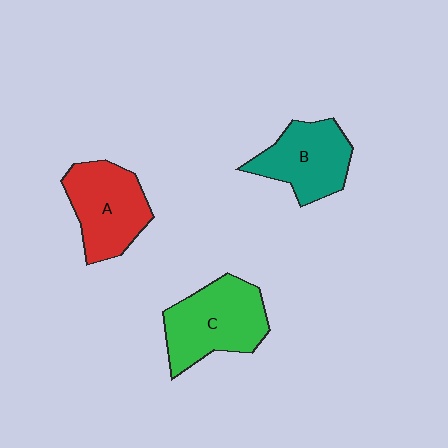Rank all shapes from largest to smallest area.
From largest to smallest: C (green), A (red), B (teal).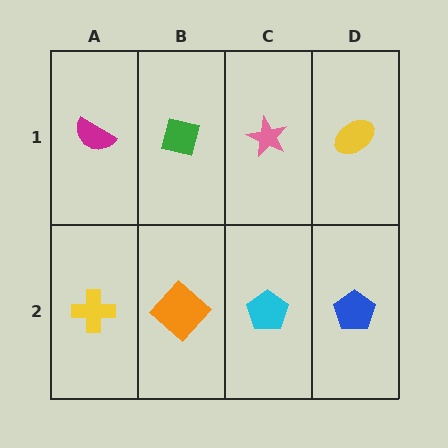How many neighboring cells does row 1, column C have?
3.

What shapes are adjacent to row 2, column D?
A yellow ellipse (row 1, column D), a cyan pentagon (row 2, column C).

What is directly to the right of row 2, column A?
An orange diamond.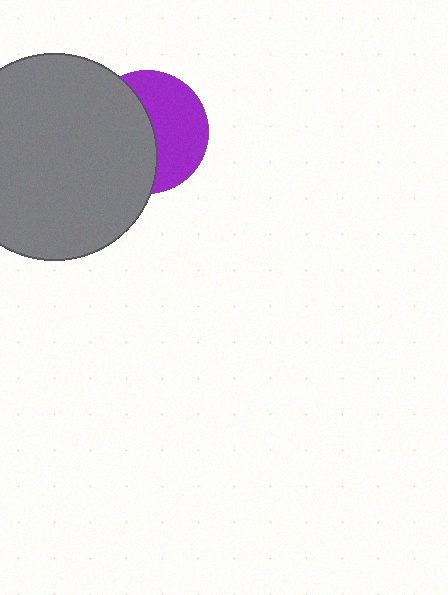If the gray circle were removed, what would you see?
You would see the complete purple circle.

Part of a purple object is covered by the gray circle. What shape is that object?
It is a circle.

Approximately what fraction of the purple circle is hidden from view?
Roughly 51% of the purple circle is hidden behind the gray circle.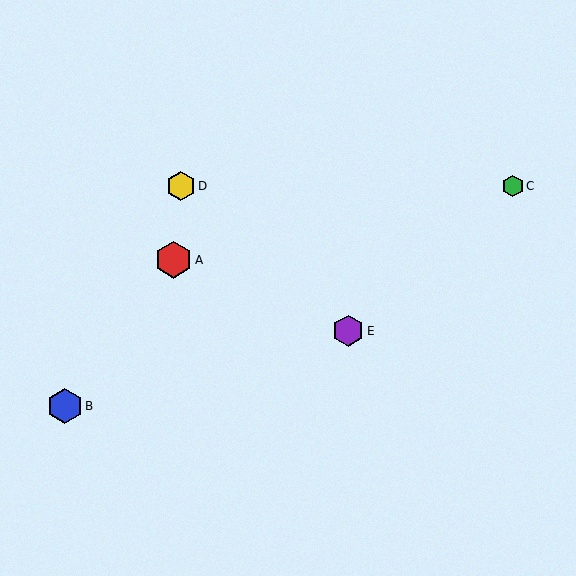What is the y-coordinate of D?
Object D is at y≈186.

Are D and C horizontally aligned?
Yes, both are at y≈186.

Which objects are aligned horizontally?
Objects C, D are aligned horizontally.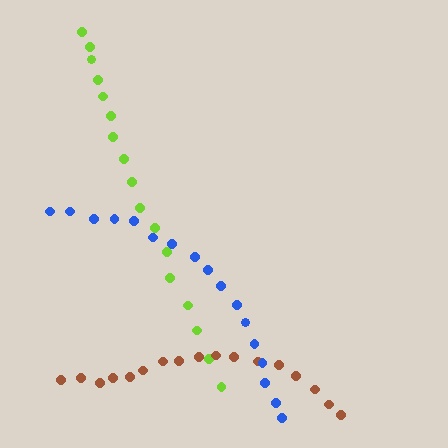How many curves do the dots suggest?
There are 3 distinct paths.